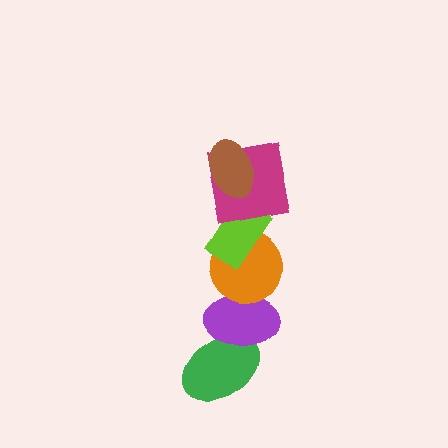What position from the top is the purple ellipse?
The purple ellipse is 5th from the top.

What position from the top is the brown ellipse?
The brown ellipse is 1st from the top.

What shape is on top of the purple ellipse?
The orange circle is on top of the purple ellipse.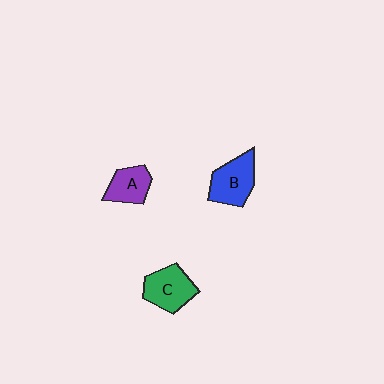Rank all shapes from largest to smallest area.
From largest to smallest: B (blue), C (green), A (purple).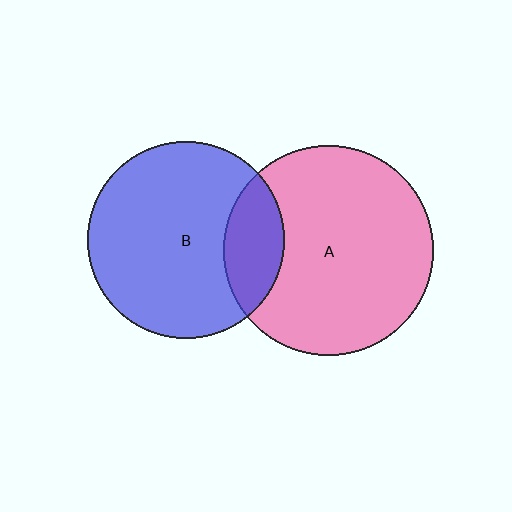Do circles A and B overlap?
Yes.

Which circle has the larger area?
Circle A (pink).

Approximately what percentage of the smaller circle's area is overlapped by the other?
Approximately 20%.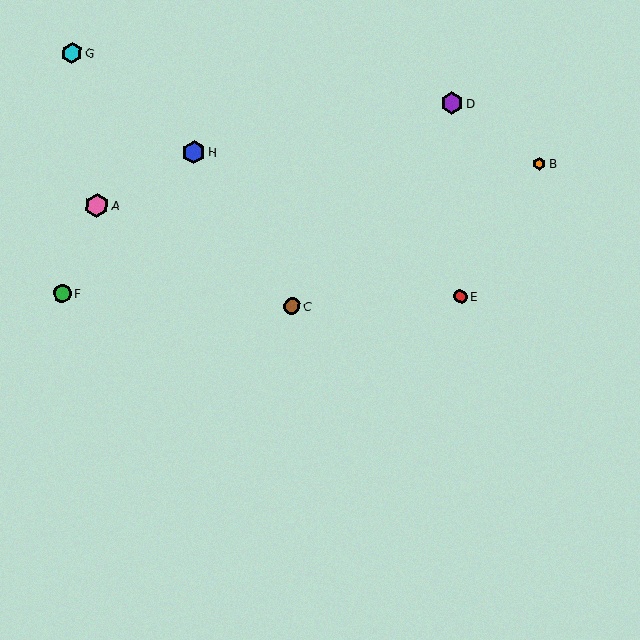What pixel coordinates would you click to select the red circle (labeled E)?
Click at (460, 297) to select the red circle E.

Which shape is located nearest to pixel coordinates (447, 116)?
The purple hexagon (labeled D) at (452, 103) is nearest to that location.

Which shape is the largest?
The pink hexagon (labeled A) is the largest.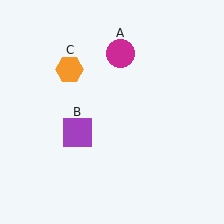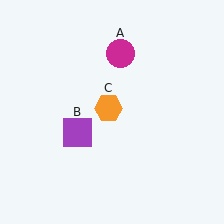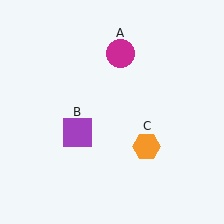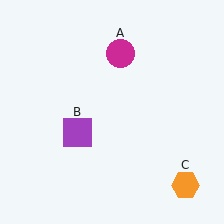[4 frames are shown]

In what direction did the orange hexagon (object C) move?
The orange hexagon (object C) moved down and to the right.